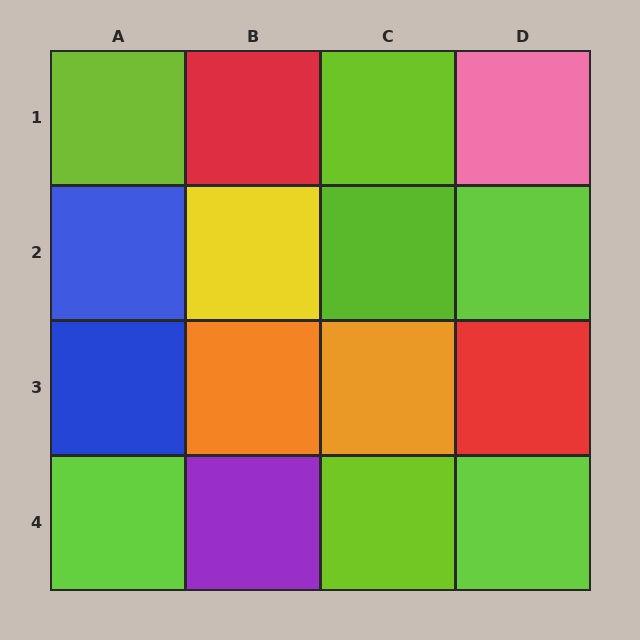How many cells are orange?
2 cells are orange.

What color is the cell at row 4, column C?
Lime.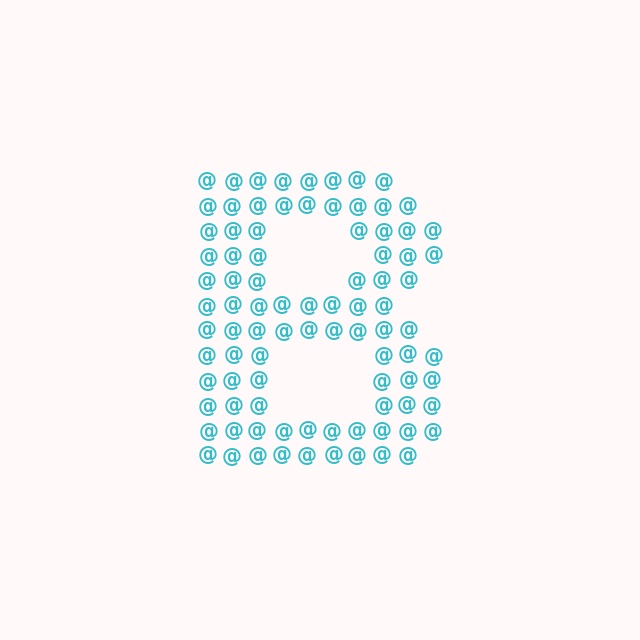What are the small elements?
The small elements are at signs.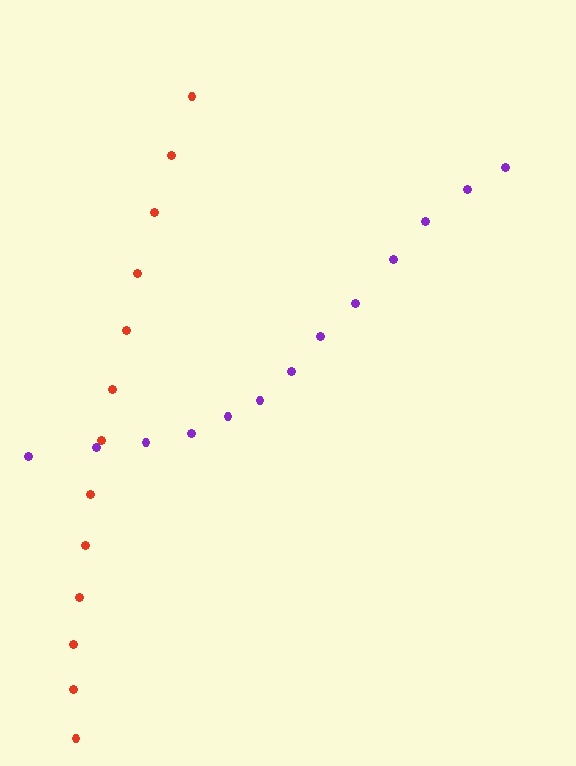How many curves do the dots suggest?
There are 2 distinct paths.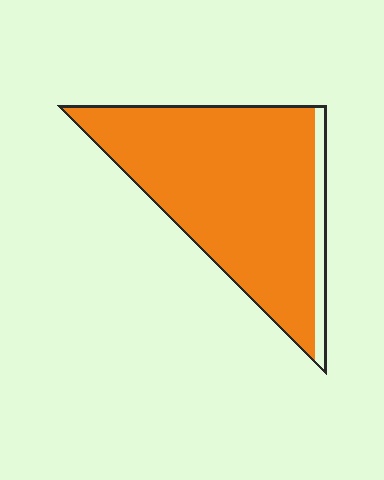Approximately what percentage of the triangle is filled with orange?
Approximately 90%.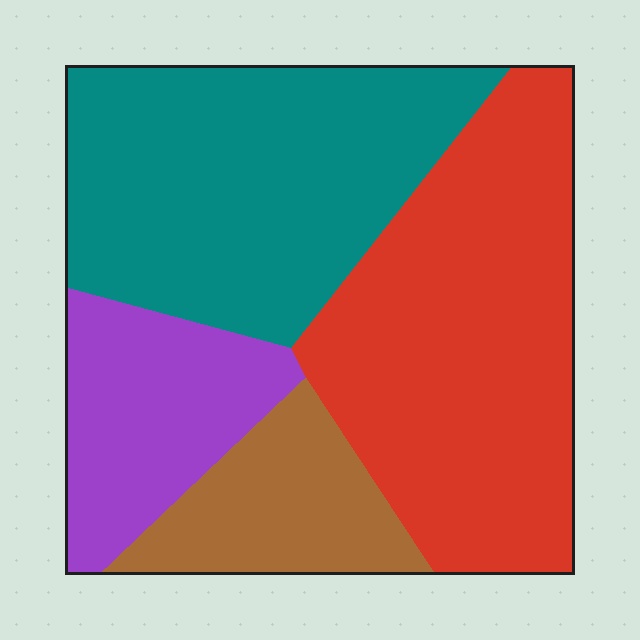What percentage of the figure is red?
Red takes up about three eighths (3/8) of the figure.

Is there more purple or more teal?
Teal.